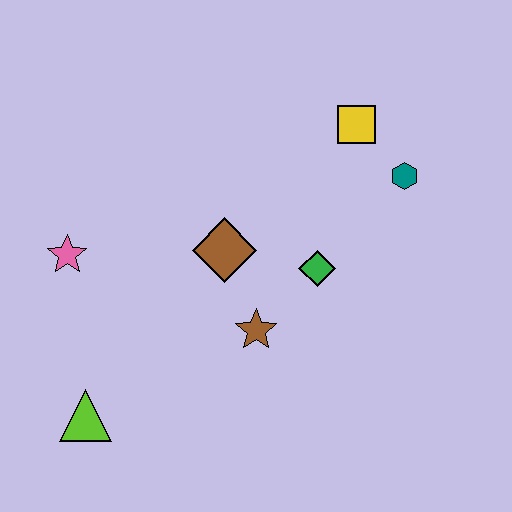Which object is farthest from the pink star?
The teal hexagon is farthest from the pink star.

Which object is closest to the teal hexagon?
The yellow square is closest to the teal hexagon.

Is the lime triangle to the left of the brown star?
Yes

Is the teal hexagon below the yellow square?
Yes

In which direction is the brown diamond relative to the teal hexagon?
The brown diamond is to the left of the teal hexagon.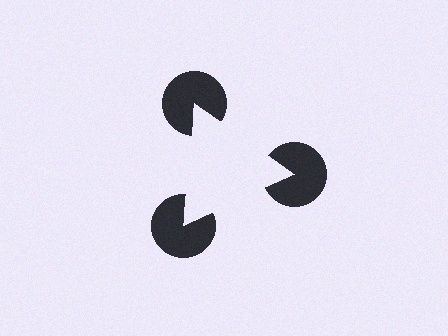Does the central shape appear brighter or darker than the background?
It typically appears slightly brighter than the background, even though no actual brightness change is drawn.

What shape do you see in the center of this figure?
An illusory triangle — its edges are inferred from the aligned wedge cuts in the pac-man discs, not physically drawn.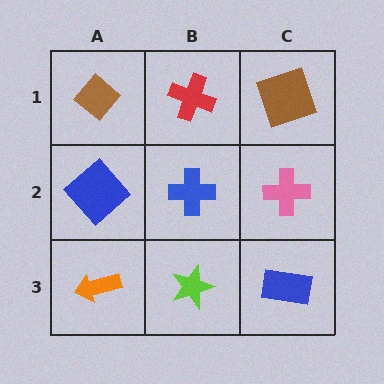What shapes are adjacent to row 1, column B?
A blue cross (row 2, column B), a brown diamond (row 1, column A), a brown square (row 1, column C).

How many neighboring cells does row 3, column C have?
2.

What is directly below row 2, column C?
A blue rectangle.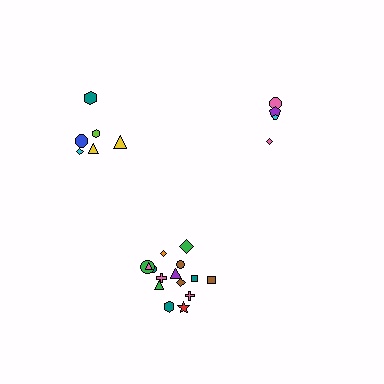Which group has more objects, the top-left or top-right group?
The top-left group.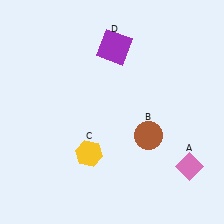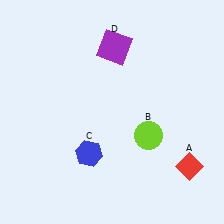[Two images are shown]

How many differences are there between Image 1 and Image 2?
There are 3 differences between the two images.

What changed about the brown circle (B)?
In Image 1, B is brown. In Image 2, it changed to lime.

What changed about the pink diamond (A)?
In Image 1, A is pink. In Image 2, it changed to red.